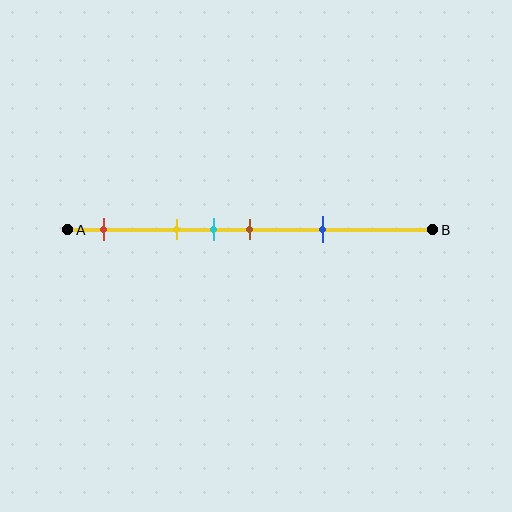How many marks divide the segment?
There are 5 marks dividing the segment.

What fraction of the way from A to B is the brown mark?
The brown mark is approximately 50% (0.5) of the way from A to B.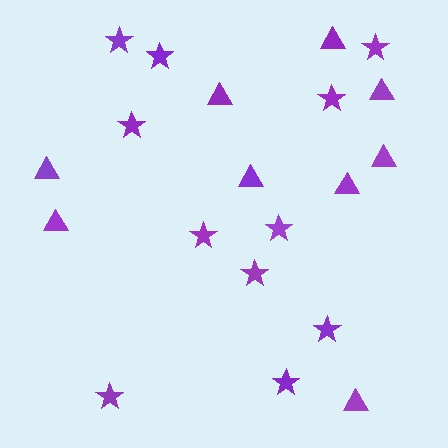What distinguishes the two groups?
There are 2 groups: one group of stars (11) and one group of triangles (9).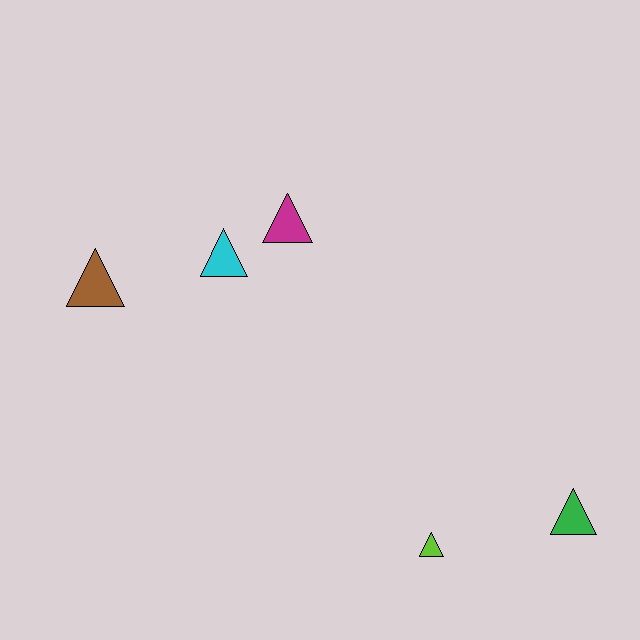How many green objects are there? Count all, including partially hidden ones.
There is 1 green object.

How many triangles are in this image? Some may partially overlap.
There are 5 triangles.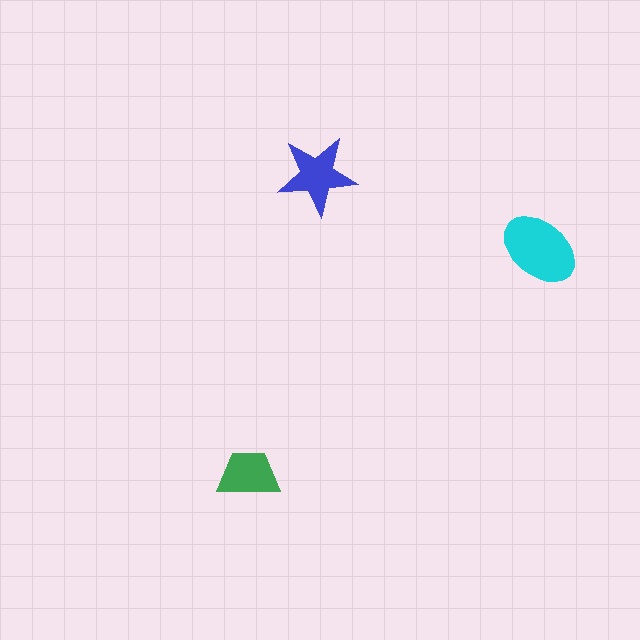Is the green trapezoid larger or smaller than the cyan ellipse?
Smaller.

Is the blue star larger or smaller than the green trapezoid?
Larger.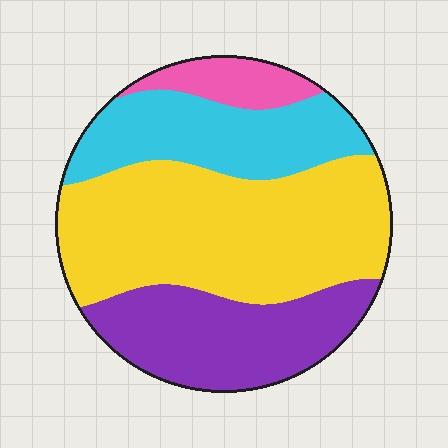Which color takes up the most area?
Yellow, at roughly 45%.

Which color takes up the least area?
Pink, at roughly 10%.